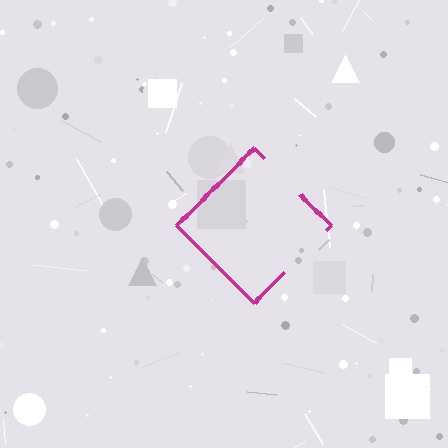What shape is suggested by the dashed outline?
The dashed outline suggests a diamond.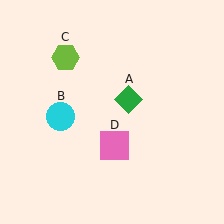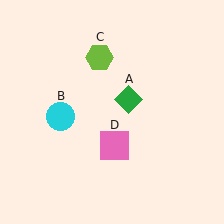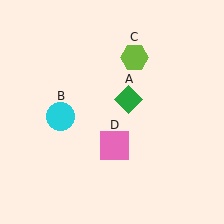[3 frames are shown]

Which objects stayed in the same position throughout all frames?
Green diamond (object A) and cyan circle (object B) and pink square (object D) remained stationary.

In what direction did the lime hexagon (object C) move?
The lime hexagon (object C) moved right.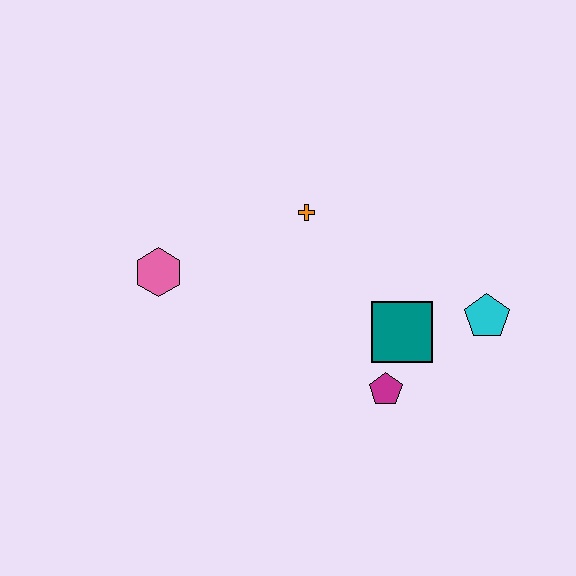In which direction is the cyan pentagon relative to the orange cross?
The cyan pentagon is to the right of the orange cross.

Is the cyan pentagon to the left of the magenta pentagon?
No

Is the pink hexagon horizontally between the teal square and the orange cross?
No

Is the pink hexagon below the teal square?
No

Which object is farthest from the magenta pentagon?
The pink hexagon is farthest from the magenta pentagon.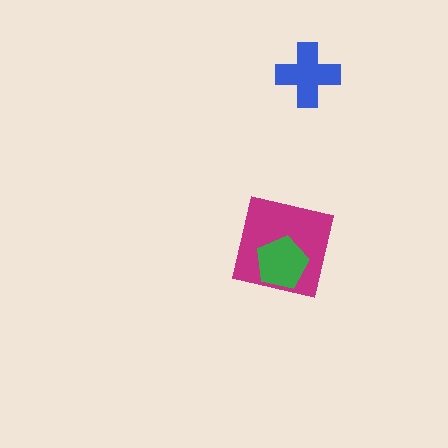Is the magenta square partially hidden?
Yes, it is partially covered by another shape.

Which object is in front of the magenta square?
The green pentagon is in front of the magenta square.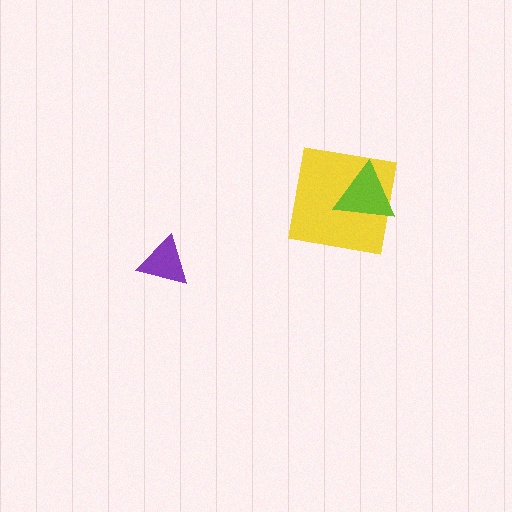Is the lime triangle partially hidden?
No, no other shape covers it.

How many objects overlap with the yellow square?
1 object overlaps with the yellow square.